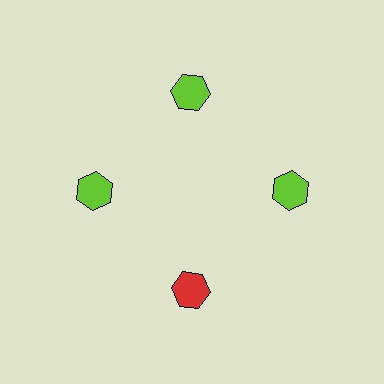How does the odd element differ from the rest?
It has a different color: red instead of lime.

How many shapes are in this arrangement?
There are 4 shapes arranged in a ring pattern.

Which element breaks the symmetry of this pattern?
The red hexagon at roughly the 6 o'clock position breaks the symmetry. All other shapes are lime hexagons.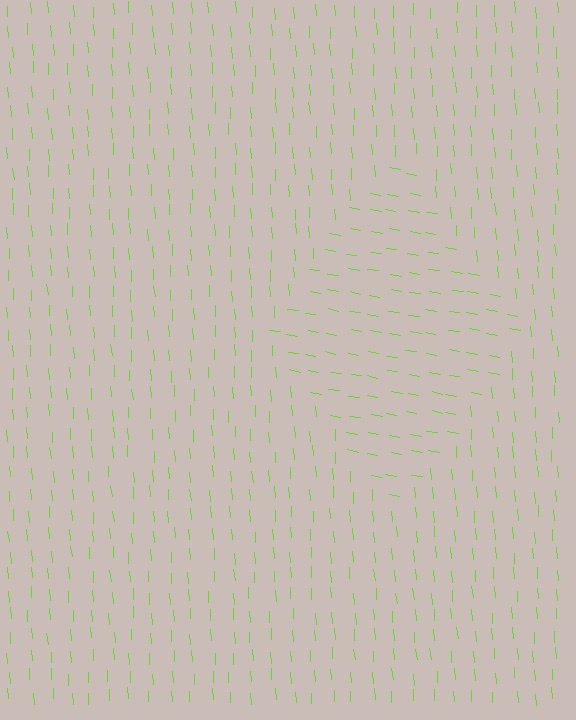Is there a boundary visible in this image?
Yes, there is a texture boundary formed by a change in line orientation.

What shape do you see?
I see a diamond.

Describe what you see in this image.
The image is filled with small lime line segments. A diamond region in the image has lines oriented differently from the surrounding lines, creating a visible texture boundary.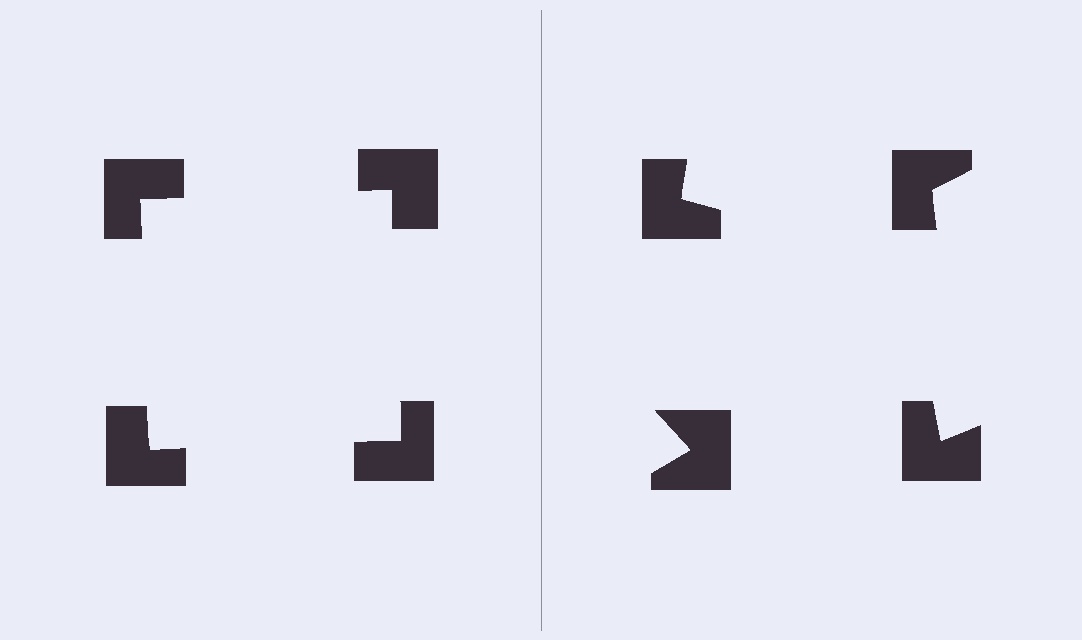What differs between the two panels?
The notched squares are positioned identically on both sides; only the wedge orientations differ. On the left they align to a square; on the right they are misaligned.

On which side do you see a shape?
An illusory square appears on the left side. On the right side the wedge cuts are rotated, so no coherent shape forms.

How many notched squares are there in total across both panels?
8 — 4 on each side.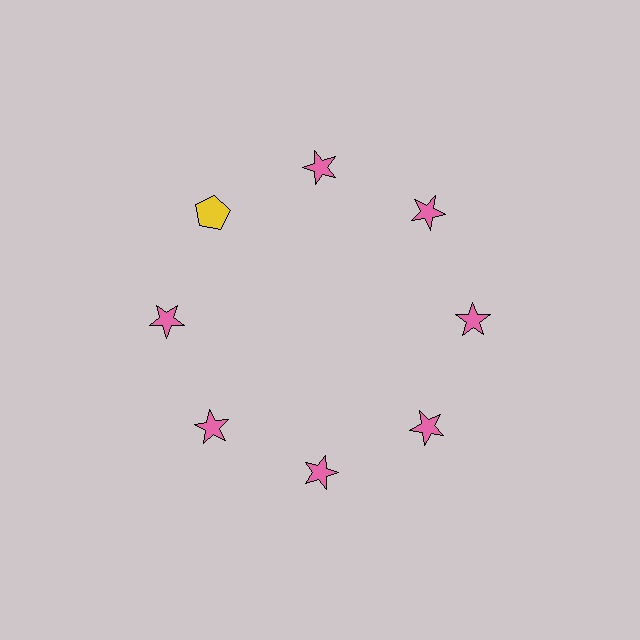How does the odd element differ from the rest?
It differs in both color (yellow instead of pink) and shape (pentagon instead of star).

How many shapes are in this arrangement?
There are 8 shapes arranged in a ring pattern.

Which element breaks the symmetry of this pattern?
The yellow pentagon at roughly the 10 o'clock position breaks the symmetry. All other shapes are pink stars.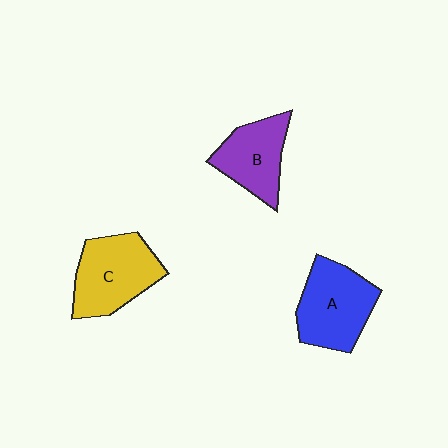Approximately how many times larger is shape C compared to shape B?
Approximately 1.3 times.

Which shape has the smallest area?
Shape B (purple).